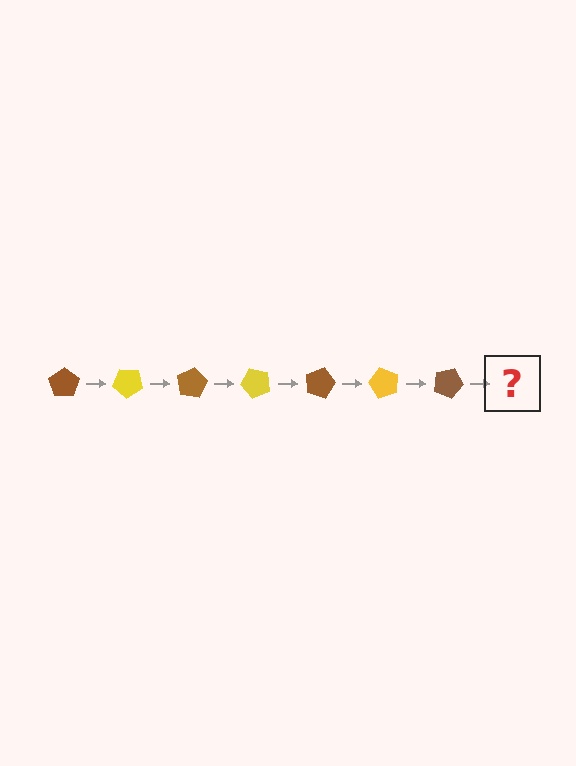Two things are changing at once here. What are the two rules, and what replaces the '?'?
The two rules are that it rotates 40 degrees each step and the color cycles through brown and yellow. The '?' should be a yellow pentagon, rotated 280 degrees from the start.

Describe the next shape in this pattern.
It should be a yellow pentagon, rotated 280 degrees from the start.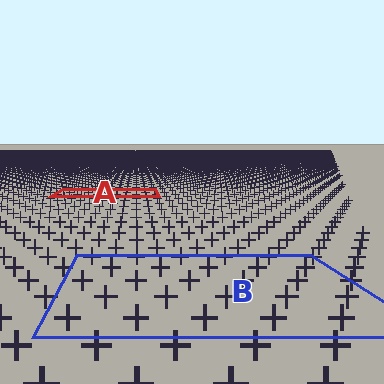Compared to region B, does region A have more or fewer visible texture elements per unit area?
Region A has more texture elements per unit area — they are packed more densely because it is farther away.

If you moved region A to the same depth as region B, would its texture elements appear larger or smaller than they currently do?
They would appear larger. At a closer depth, the same texture elements are projected at a bigger on-screen size.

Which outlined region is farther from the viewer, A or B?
Region A is farther from the viewer — the texture elements inside it appear smaller and more densely packed.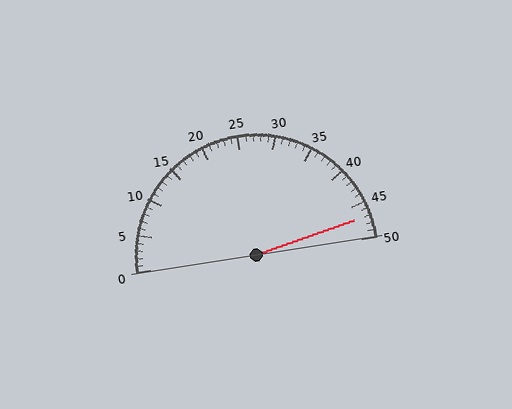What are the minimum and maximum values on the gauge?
The gauge ranges from 0 to 50.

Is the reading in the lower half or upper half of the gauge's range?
The reading is in the upper half of the range (0 to 50).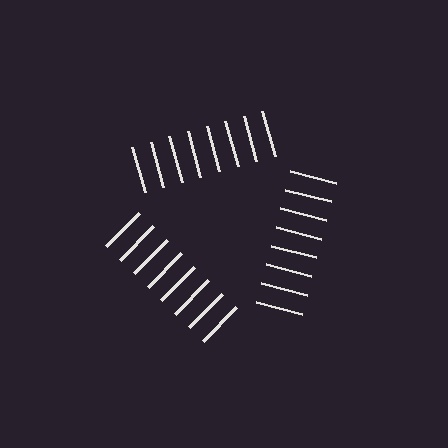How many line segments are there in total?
24 — 8 along each of the 3 edges.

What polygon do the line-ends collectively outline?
An illusory triangle — the line segments terminate on its edges but no continuous stroke is drawn.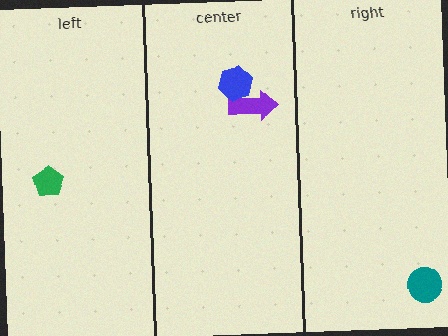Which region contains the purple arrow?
The center region.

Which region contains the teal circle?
The right region.